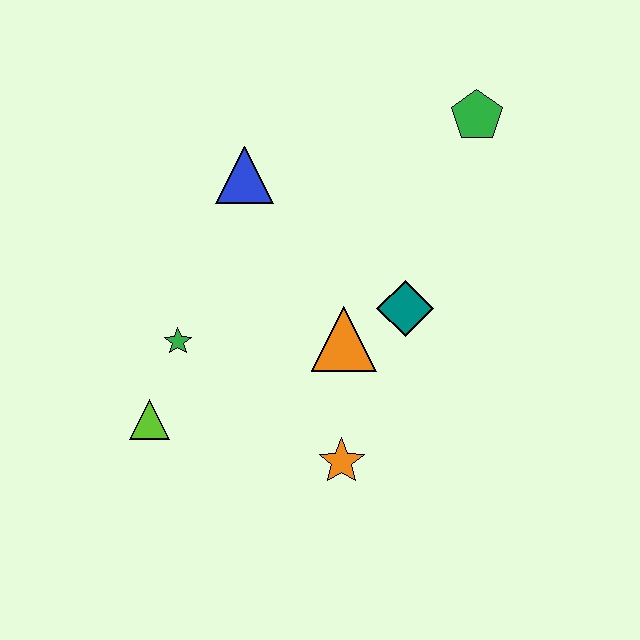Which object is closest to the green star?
The lime triangle is closest to the green star.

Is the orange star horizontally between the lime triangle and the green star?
No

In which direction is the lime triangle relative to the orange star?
The lime triangle is to the left of the orange star.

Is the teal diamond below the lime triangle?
No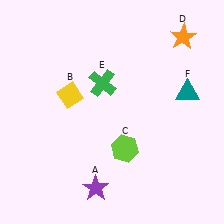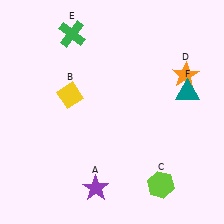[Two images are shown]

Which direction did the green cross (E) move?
The green cross (E) moved up.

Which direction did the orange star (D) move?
The orange star (D) moved down.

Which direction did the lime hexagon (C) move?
The lime hexagon (C) moved down.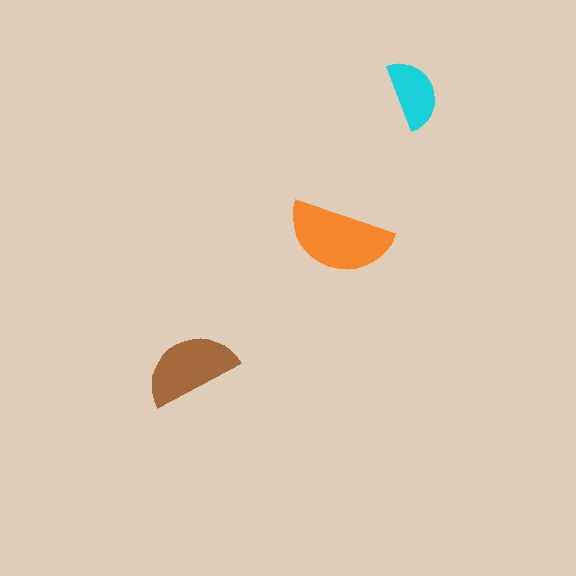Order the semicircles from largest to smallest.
the orange one, the brown one, the cyan one.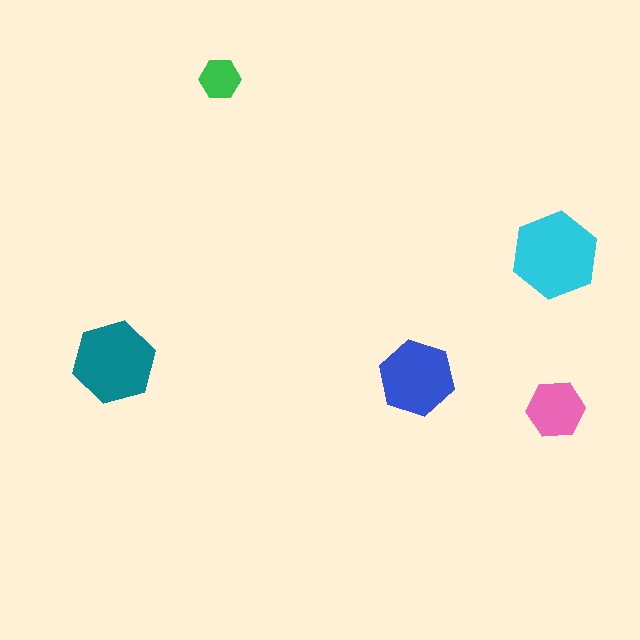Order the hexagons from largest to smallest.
the cyan one, the teal one, the blue one, the pink one, the green one.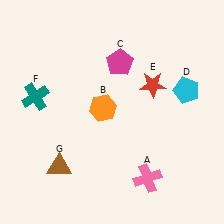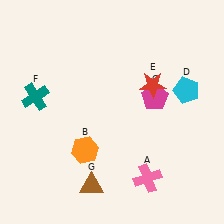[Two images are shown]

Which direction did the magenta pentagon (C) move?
The magenta pentagon (C) moved right.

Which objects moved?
The objects that moved are: the orange hexagon (B), the magenta pentagon (C), the brown triangle (G).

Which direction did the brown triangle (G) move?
The brown triangle (G) moved right.